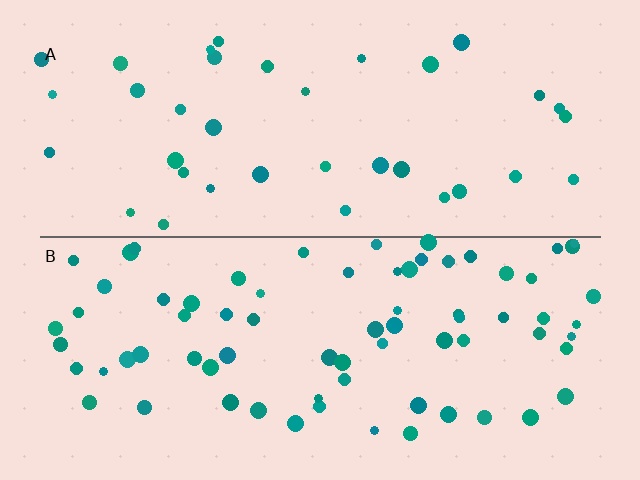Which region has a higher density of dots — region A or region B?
B (the bottom).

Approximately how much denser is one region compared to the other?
Approximately 2.0× — region B over region A.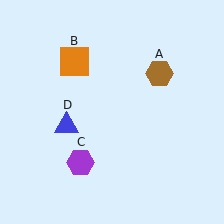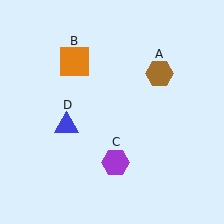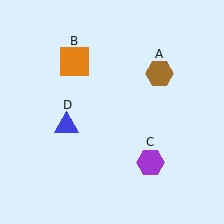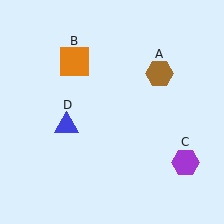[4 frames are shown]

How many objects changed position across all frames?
1 object changed position: purple hexagon (object C).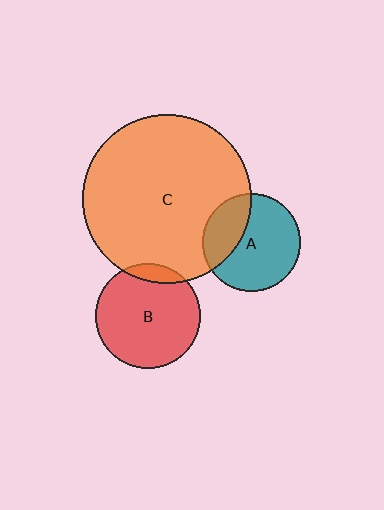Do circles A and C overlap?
Yes.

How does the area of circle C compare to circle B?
Approximately 2.6 times.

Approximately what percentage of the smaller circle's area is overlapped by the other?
Approximately 30%.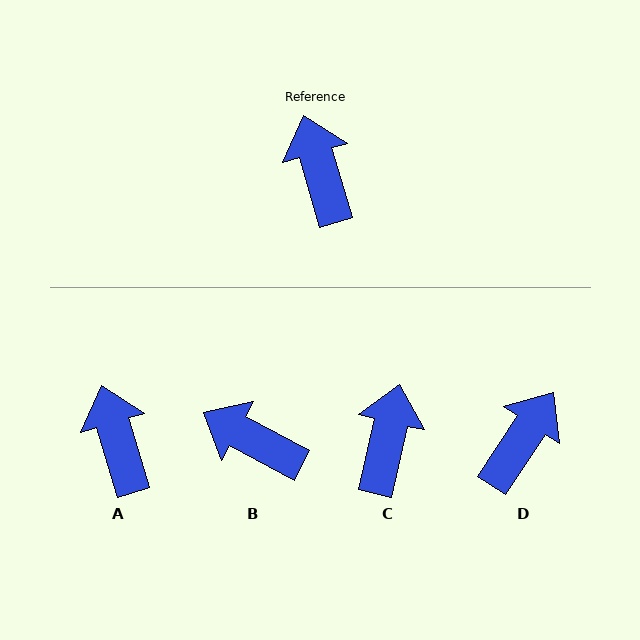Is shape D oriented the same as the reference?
No, it is off by about 50 degrees.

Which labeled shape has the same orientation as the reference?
A.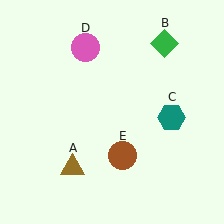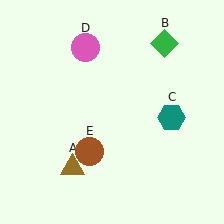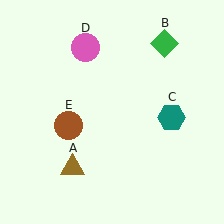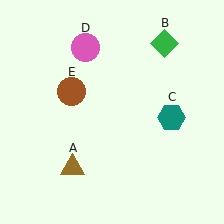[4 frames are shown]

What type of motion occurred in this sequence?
The brown circle (object E) rotated clockwise around the center of the scene.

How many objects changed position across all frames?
1 object changed position: brown circle (object E).